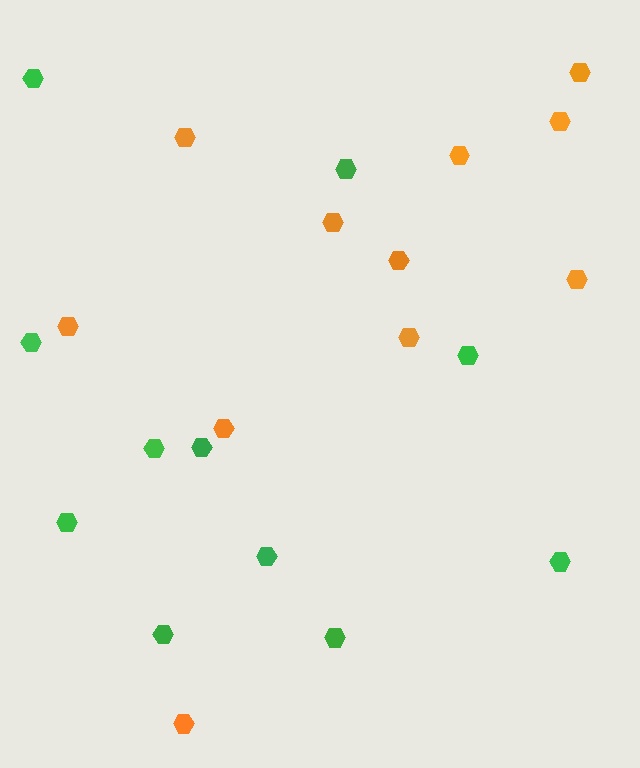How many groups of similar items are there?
There are 2 groups: one group of orange hexagons (11) and one group of green hexagons (11).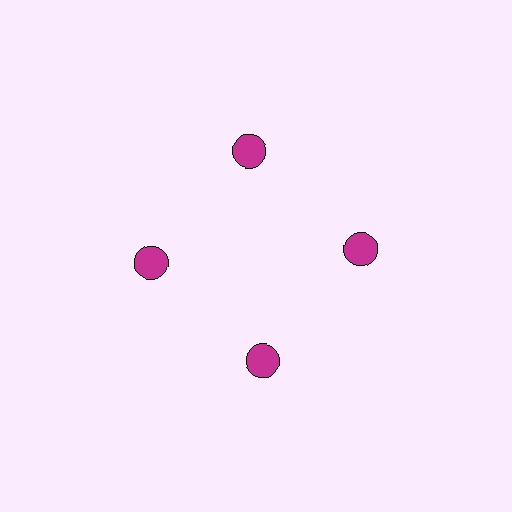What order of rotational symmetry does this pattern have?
This pattern has 4-fold rotational symmetry.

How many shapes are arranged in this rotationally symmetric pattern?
There are 4 shapes, arranged in 4 groups of 1.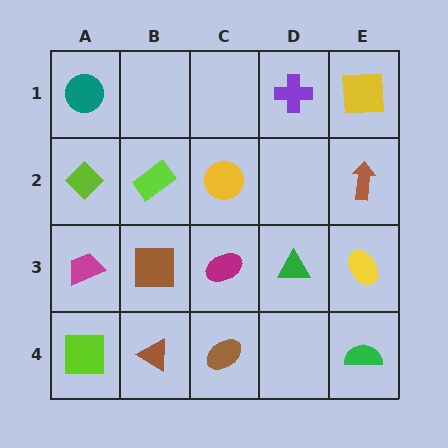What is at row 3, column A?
A magenta trapezoid.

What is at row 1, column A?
A teal circle.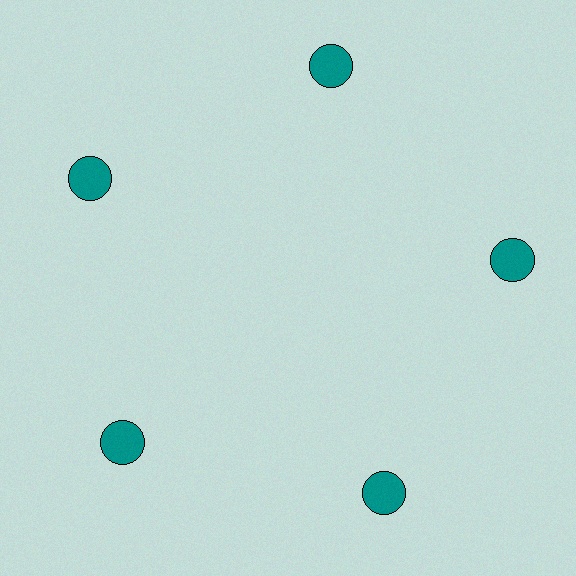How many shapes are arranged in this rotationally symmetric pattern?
There are 5 shapes, arranged in 5 groups of 1.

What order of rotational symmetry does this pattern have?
This pattern has 5-fold rotational symmetry.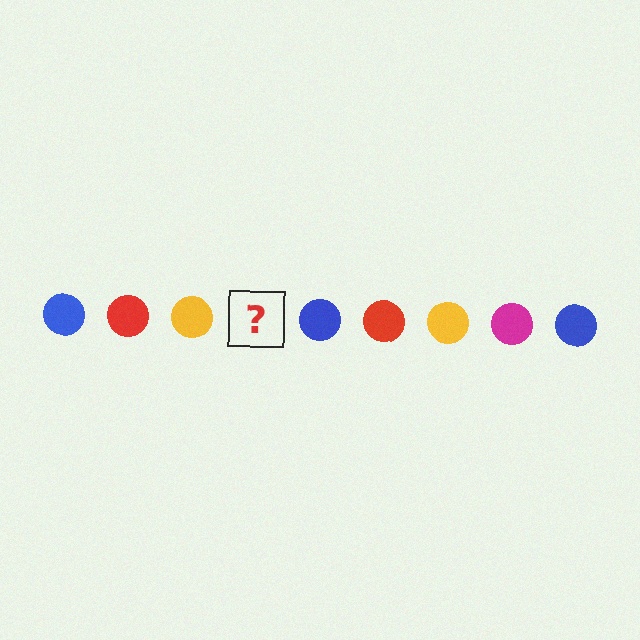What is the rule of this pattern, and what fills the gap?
The rule is that the pattern cycles through blue, red, yellow, magenta circles. The gap should be filled with a magenta circle.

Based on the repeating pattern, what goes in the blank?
The blank should be a magenta circle.